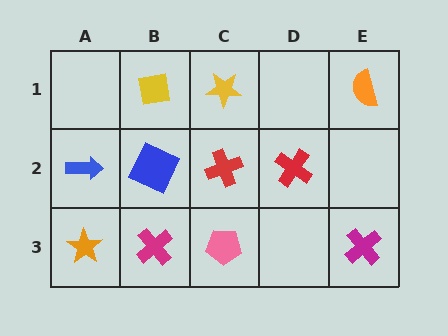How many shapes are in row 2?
4 shapes.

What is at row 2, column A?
A blue arrow.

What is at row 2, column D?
A red cross.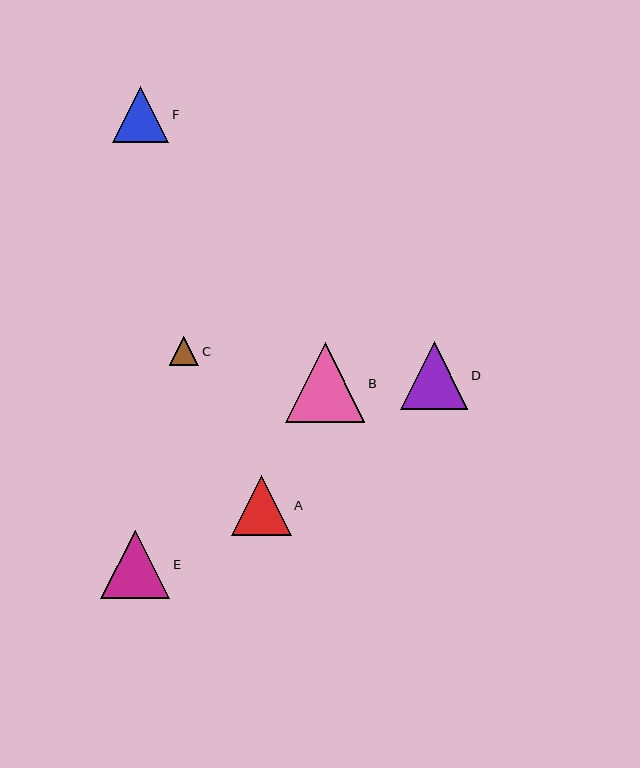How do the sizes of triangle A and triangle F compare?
Triangle A and triangle F are approximately the same size.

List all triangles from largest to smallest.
From largest to smallest: B, E, D, A, F, C.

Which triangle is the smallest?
Triangle C is the smallest with a size of approximately 30 pixels.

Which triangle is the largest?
Triangle B is the largest with a size of approximately 79 pixels.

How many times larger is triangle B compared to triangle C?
Triangle B is approximately 2.7 times the size of triangle C.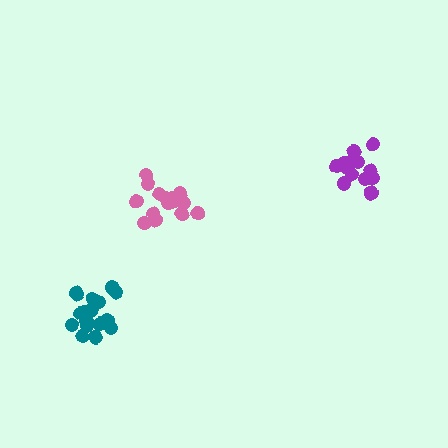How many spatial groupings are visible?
There are 3 spatial groupings.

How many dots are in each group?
Group 1: 15 dots, Group 2: 16 dots, Group 3: 19 dots (50 total).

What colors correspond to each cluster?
The clusters are colored: pink, purple, teal.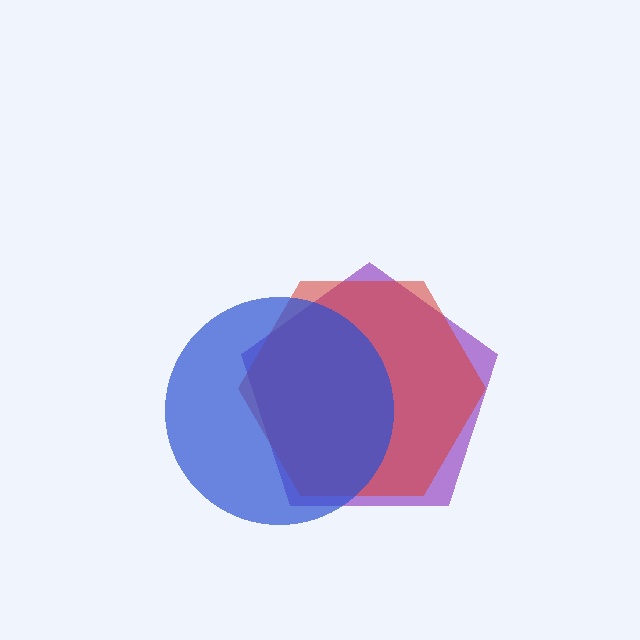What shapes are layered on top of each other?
The layered shapes are: a purple pentagon, a red hexagon, a blue circle.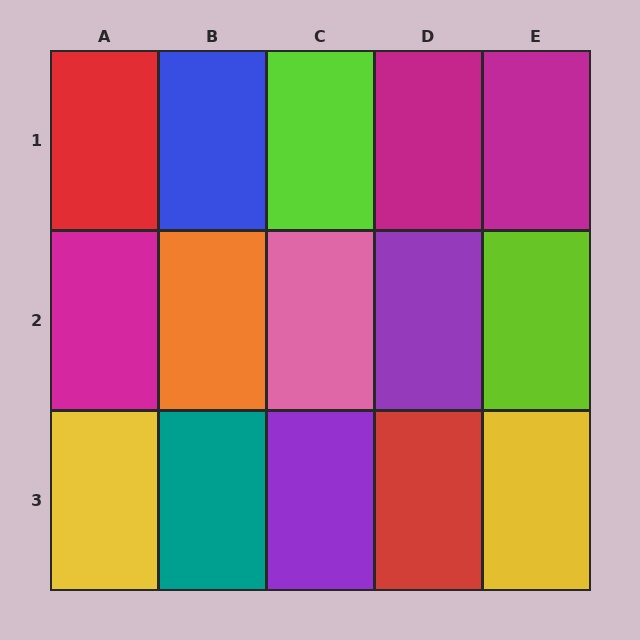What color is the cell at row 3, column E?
Yellow.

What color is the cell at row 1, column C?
Lime.